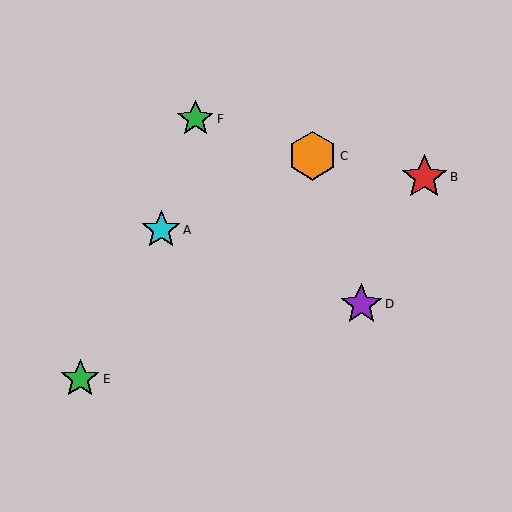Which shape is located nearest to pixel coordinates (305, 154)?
The orange hexagon (labeled C) at (313, 156) is nearest to that location.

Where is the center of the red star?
The center of the red star is at (424, 177).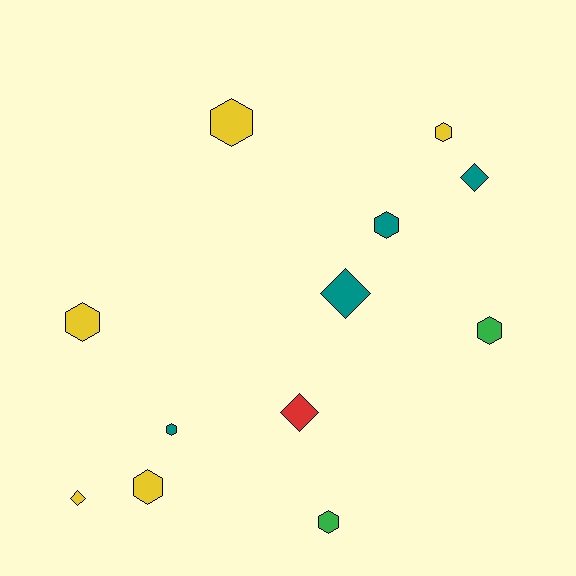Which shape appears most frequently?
Hexagon, with 8 objects.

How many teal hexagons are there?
There are 2 teal hexagons.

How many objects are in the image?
There are 12 objects.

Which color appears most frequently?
Yellow, with 5 objects.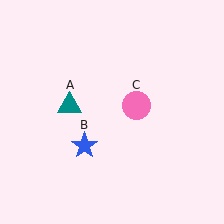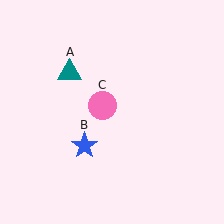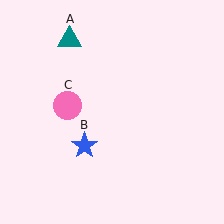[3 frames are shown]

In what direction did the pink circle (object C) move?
The pink circle (object C) moved left.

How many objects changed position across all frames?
2 objects changed position: teal triangle (object A), pink circle (object C).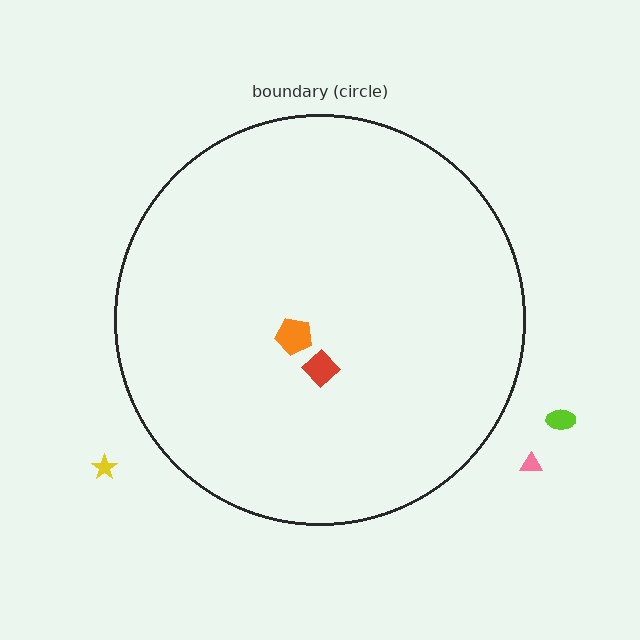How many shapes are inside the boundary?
2 inside, 3 outside.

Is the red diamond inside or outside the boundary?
Inside.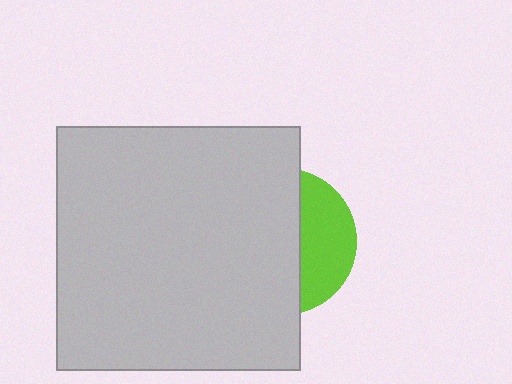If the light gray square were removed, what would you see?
You would see the complete lime circle.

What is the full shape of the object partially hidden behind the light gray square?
The partially hidden object is a lime circle.